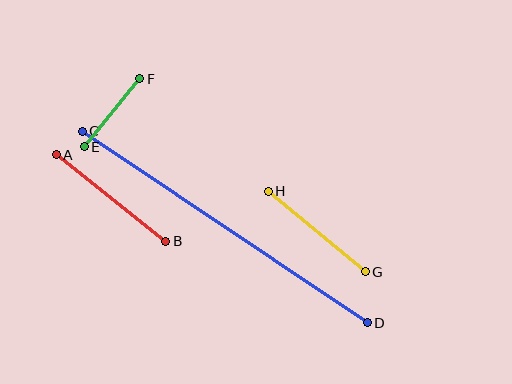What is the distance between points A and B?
The distance is approximately 140 pixels.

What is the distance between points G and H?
The distance is approximately 126 pixels.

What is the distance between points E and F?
The distance is approximately 88 pixels.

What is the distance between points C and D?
The distance is approximately 344 pixels.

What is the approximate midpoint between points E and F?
The midpoint is at approximately (112, 113) pixels.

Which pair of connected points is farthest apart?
Points C and D are farthest apart.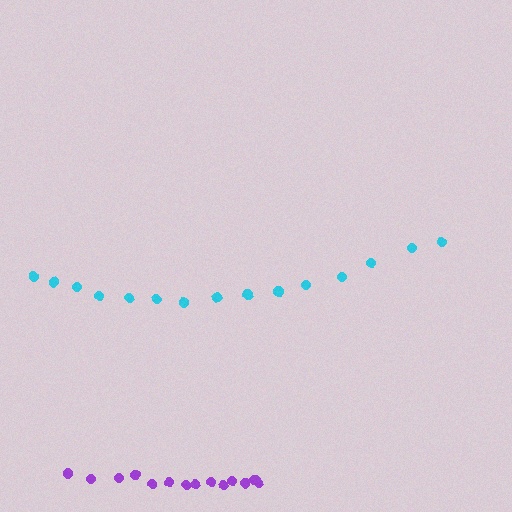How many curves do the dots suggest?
There are 2 distinct paths.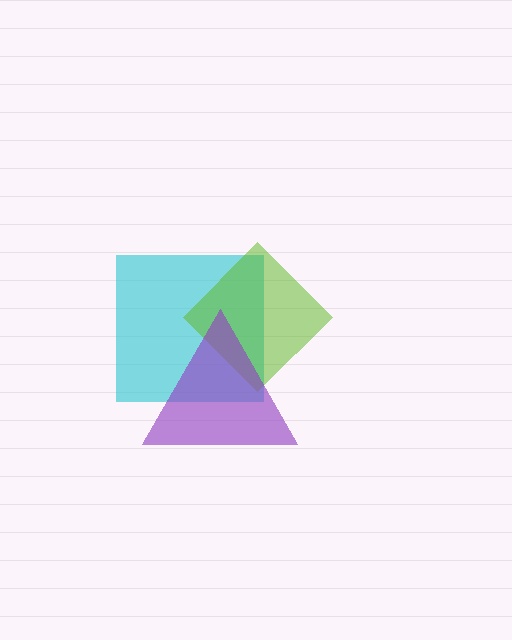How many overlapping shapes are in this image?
There are 3 overlapping shapes in the image.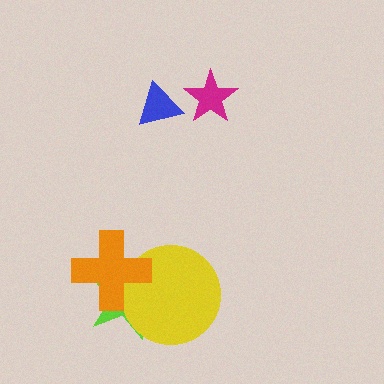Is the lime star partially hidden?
Yes, it is partially covered by another shape.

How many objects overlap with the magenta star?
0 objects overlap with the magenta star.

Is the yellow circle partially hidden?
Yes, it is partially covered by another shape.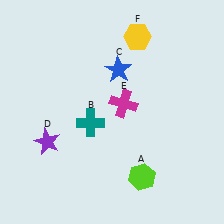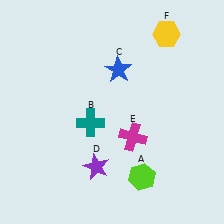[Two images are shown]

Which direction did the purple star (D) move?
The purple star (D) moved right.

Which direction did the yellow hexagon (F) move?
The yellow hexagon (F) moved right.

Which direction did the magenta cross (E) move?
The magenta cross (E) moved down.